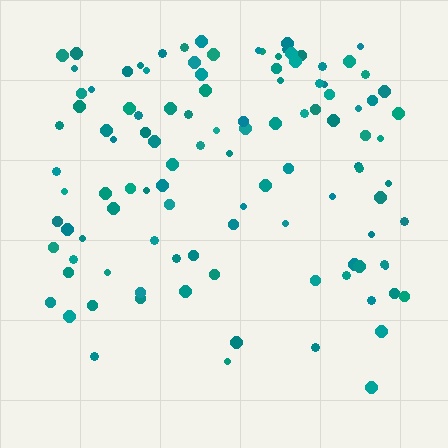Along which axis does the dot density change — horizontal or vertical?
Vertical.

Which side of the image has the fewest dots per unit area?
The bottom.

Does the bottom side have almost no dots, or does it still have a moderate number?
Still a moderate number, just noticeably fewer than the top.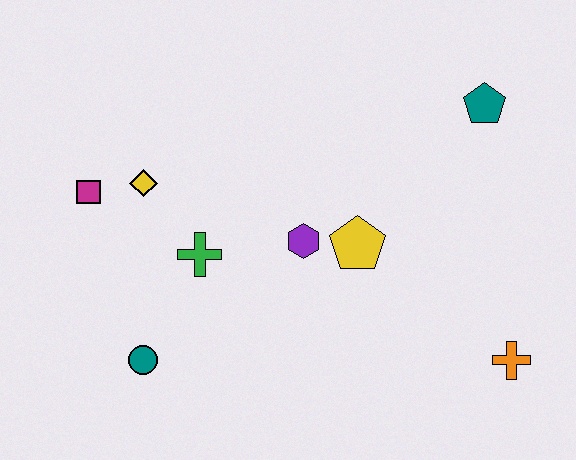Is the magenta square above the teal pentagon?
No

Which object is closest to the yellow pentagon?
The purple hexagon is closest to the yellow pentagon.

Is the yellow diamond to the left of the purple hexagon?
Yes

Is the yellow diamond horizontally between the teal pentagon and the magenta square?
Yes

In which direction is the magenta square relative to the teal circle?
The magenta square is above the teal circle.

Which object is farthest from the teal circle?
The teal pentagon is farthest from the teal circle.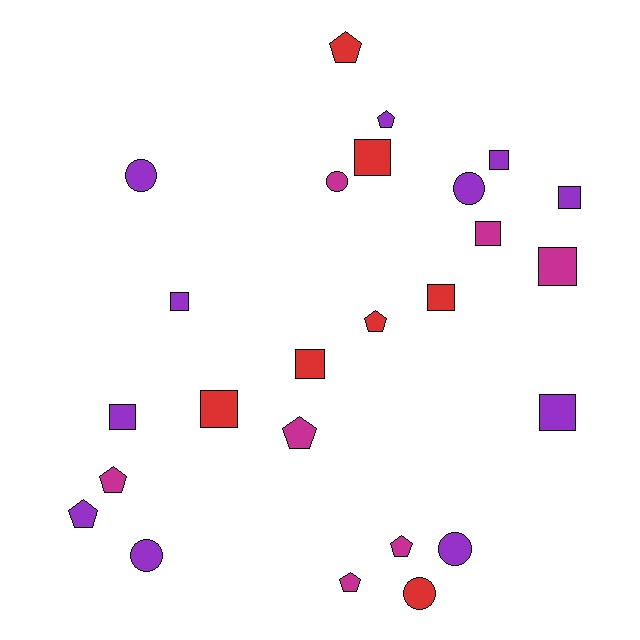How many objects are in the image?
There are 25 objects.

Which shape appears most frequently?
Square, with 11 objects.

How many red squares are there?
There are 4 red squares.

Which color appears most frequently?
Purple, with 11 objects.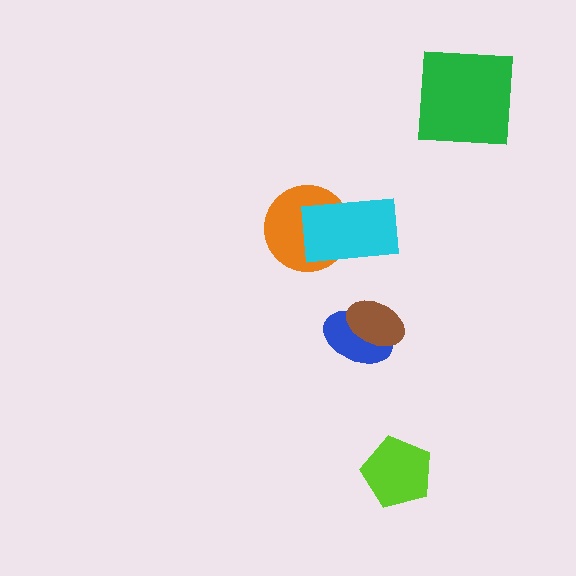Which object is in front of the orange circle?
The cyan rectangle is in front of the orange circle.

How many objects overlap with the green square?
0 objects overlap with the green square.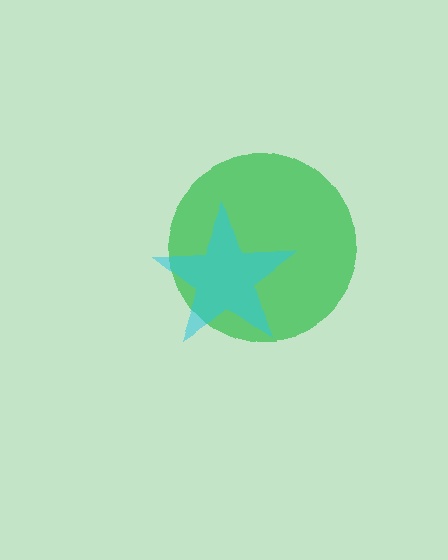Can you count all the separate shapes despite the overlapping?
Yes, there are 2 separate shapes.